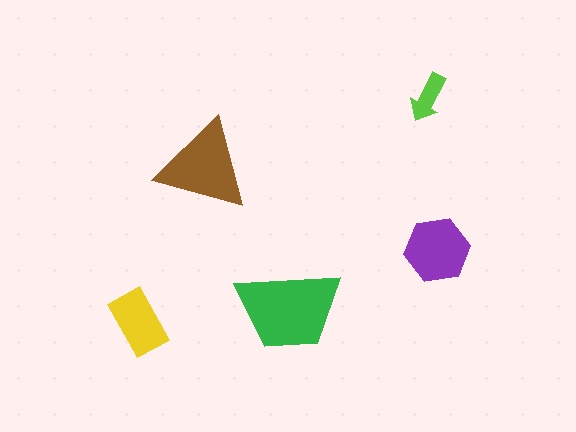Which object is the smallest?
The lime arrow.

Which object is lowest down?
The yellow rectangle is bottommost.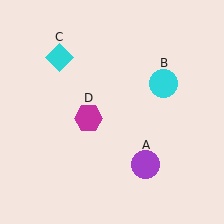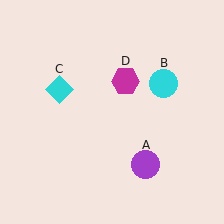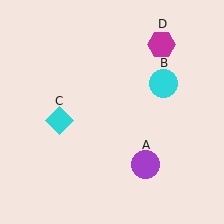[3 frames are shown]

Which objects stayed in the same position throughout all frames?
Purple circle (object A) and cyan circle (object B) remained stationary.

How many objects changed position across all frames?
2 objects changed position: cyan diamond (object C), magenta hexagon (object D).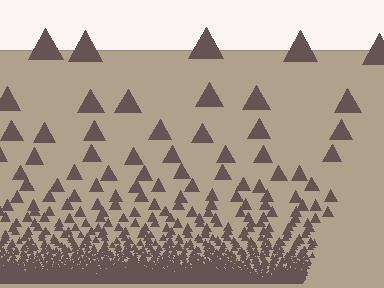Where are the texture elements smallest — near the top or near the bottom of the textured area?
Near the bottom.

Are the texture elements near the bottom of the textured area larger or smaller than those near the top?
Smaller. The gradient is inverted — elements near the bottom are smaller and denser.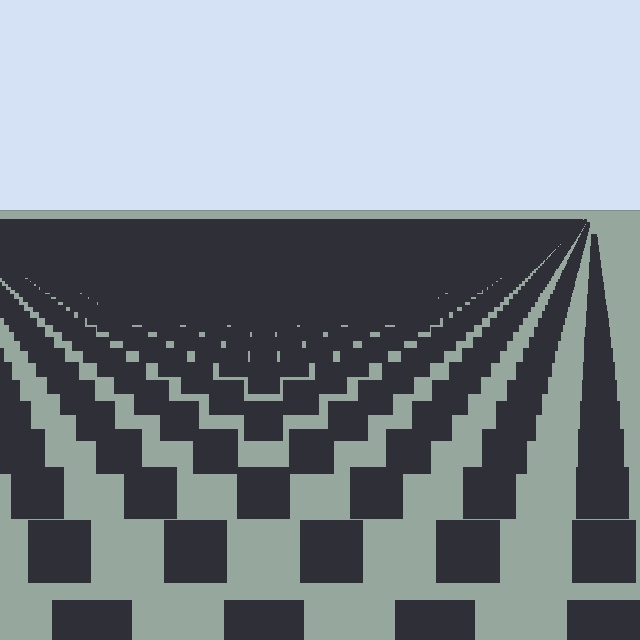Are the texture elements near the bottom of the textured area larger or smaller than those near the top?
Larger. Near the bottom, elements are closer to the viewer and appear at a bigger on-screen size.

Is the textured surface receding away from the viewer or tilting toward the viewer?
The surface is receding away from the viewer. Texture elements get smaller and denser toward the top.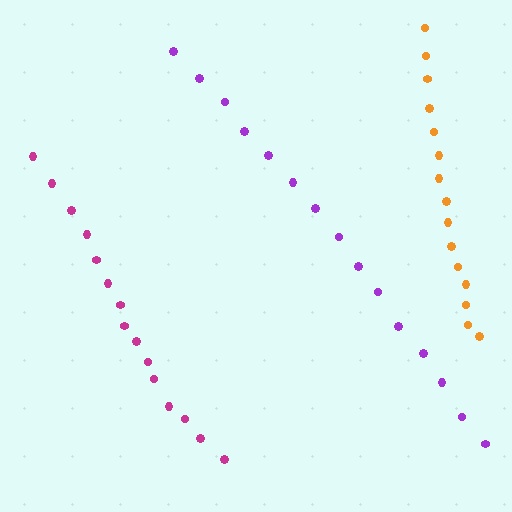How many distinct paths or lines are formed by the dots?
There are 3 distinct paths.